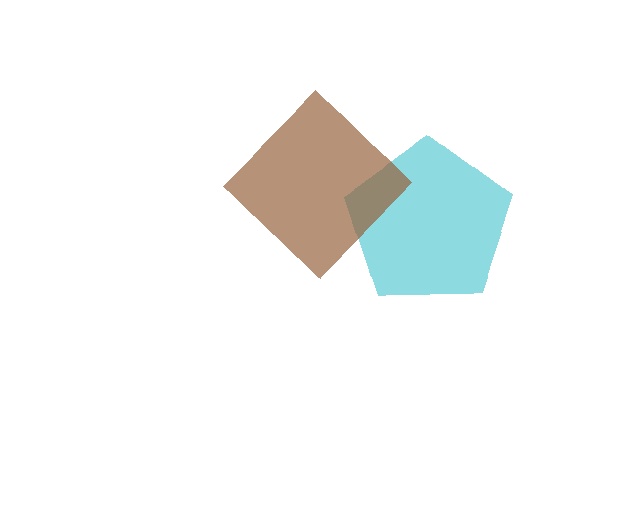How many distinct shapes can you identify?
There are 2 distinct shapes: a cyan pentagon, a brown diamond.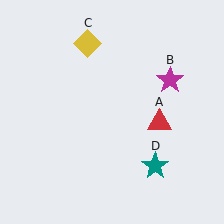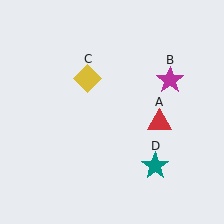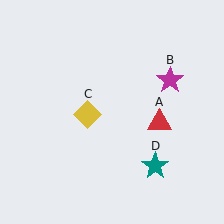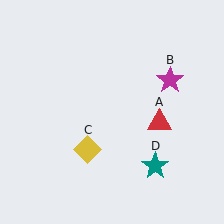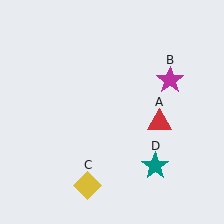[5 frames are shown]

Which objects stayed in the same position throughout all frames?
Red triangle (object A) and magenta star (object B) and teal star (object D) remained stationary.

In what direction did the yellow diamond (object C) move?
The yellow diamond (object C) moved down.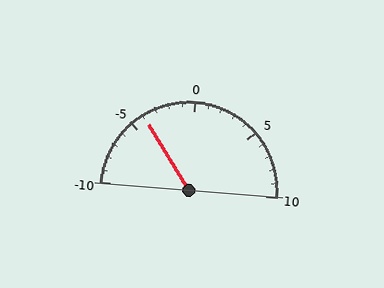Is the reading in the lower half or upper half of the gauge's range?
The reading is in the lower half of the range (-10 to 10).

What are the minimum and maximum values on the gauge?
The gauge ranges from -10 to 10.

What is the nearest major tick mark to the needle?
The nearest major tick mark is -5.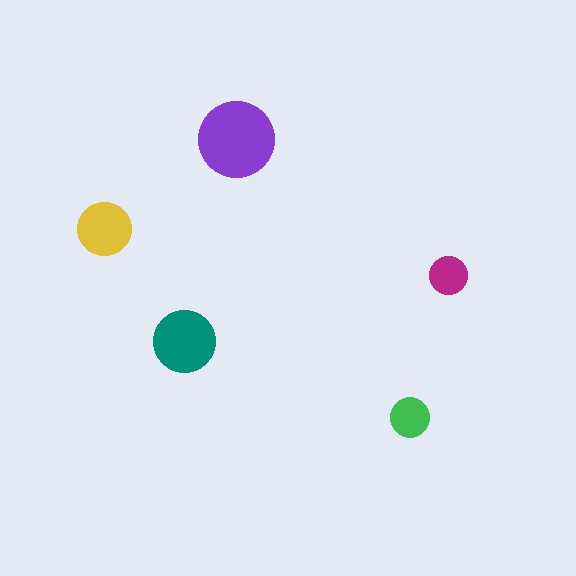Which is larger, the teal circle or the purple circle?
The purple one.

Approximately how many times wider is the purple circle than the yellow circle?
About 1.5 times wider.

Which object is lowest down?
The green circle is bottommost.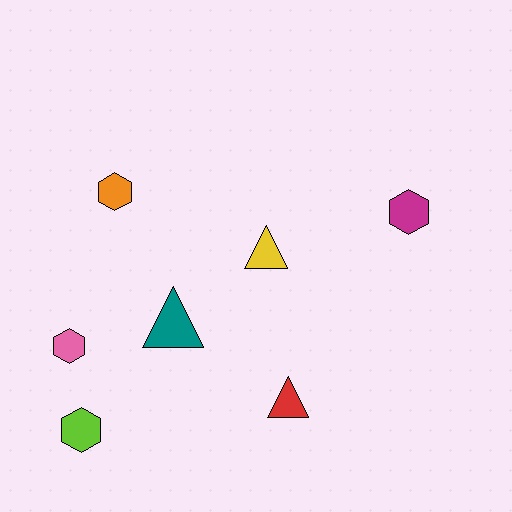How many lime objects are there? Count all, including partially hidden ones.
There is 1 lime object.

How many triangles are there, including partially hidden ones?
There are 3 triangles.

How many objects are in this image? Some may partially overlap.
There are 7 objects.